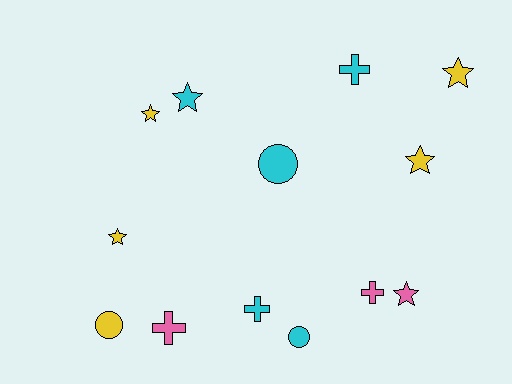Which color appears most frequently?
Yellow, with 5 objects.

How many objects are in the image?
There are 13 objects.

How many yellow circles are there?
There is 1 yellow circle.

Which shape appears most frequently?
Star, with 6 objects.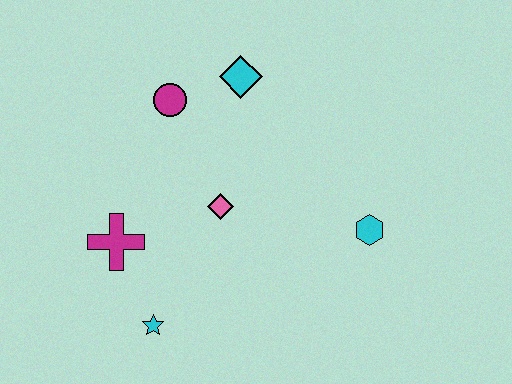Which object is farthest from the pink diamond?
The cyan hexagon is farthest from the pink diamond.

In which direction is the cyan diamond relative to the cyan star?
The cyan diamond is above the cyan star.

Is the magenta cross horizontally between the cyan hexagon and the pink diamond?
No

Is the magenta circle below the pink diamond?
No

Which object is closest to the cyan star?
The magenta cross is closest to the cyan star.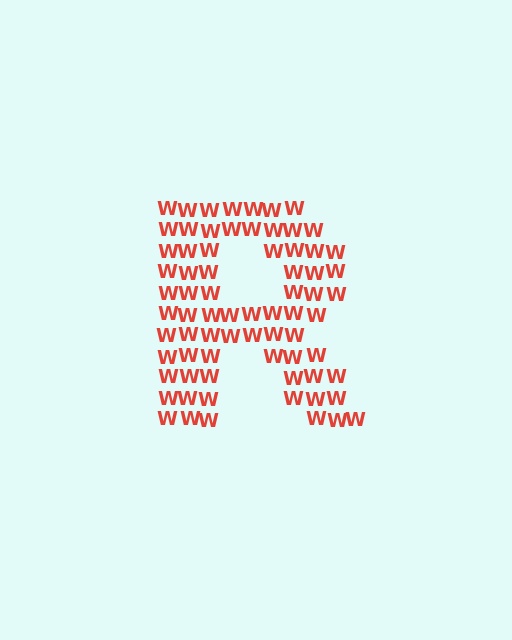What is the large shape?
The large shape is the letter R.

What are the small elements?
The small elements are letter W's.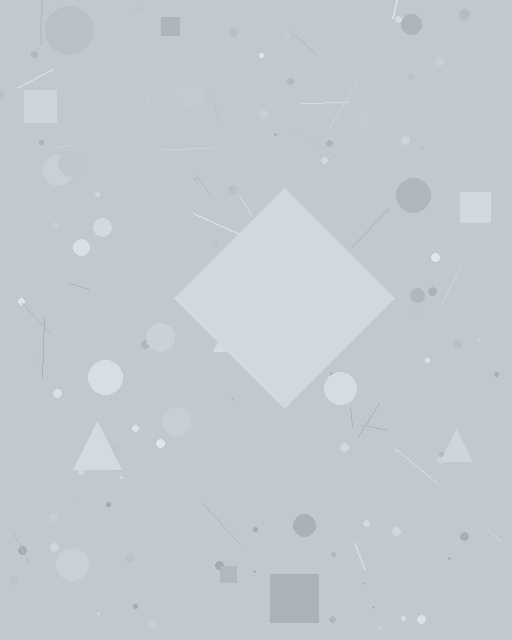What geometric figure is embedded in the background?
A diamond is embedded in the background.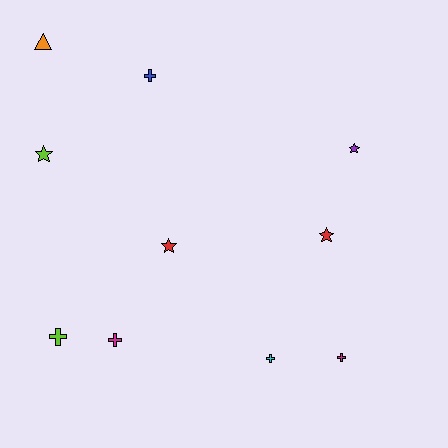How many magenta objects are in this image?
There are 2 magenta objects.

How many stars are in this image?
There are 4 stars.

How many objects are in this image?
There are 10 objects.